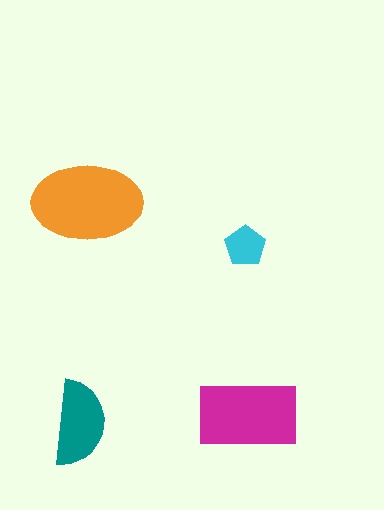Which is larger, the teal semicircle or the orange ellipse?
The orange ellipse.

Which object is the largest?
The orange ellipse.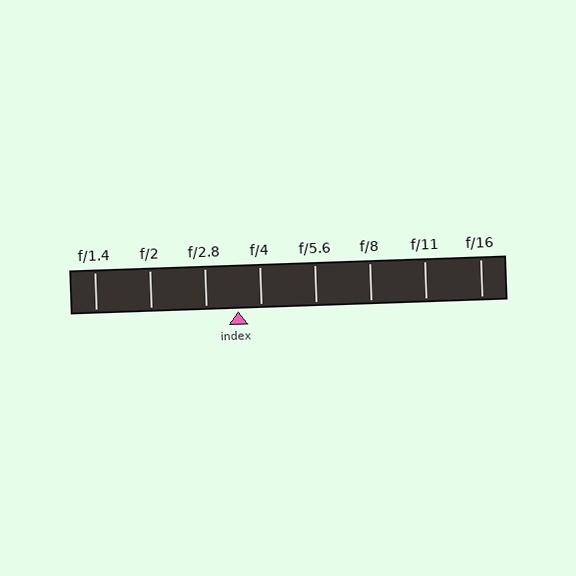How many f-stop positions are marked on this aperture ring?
There are 8 f-stop positions marked.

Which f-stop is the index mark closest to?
The index mark is closest to f/4.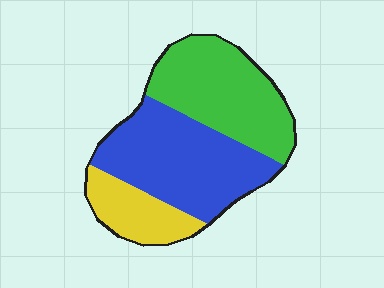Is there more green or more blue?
Blue.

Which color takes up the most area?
Blue, at roughly 45%.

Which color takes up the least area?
Yellow, at roughly 20%.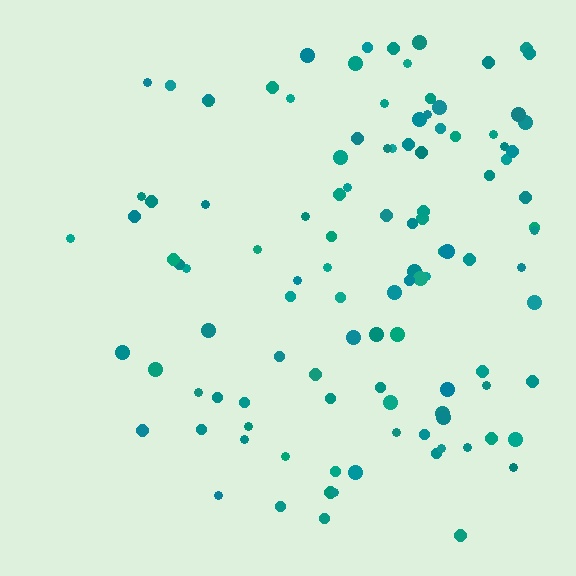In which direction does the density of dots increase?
From left to right, with the right side densest.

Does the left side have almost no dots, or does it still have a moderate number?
Still a moderate number, just noticeably fewer than the right.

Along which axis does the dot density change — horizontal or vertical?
Horizontal.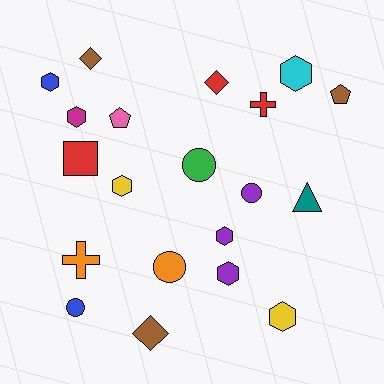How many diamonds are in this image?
There are 3 diamonds.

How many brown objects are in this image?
There are 3 brown objects.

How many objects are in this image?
There are 20 objects.